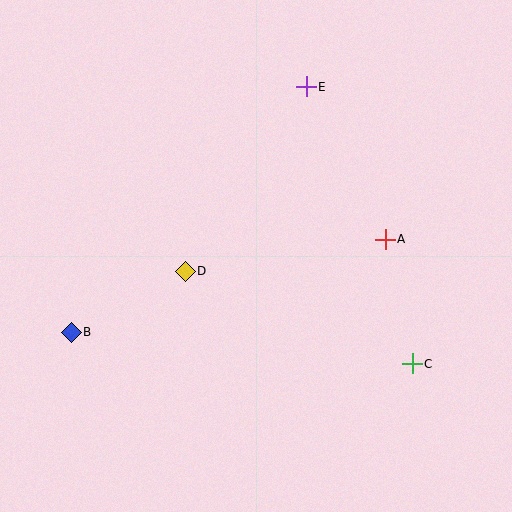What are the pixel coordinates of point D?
Point D is at (185, 271).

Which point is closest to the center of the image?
Point D at (185, 271) is closest to the center.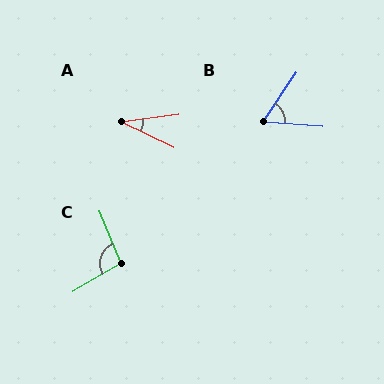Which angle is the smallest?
A, at approximately 34 degrees.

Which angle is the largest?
C, at approximately 97 degrees.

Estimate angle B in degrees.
Approximately 60 degrees.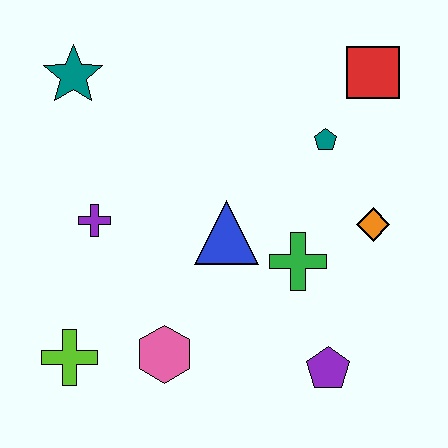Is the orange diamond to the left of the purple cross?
No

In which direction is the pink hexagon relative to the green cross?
The pink hexagon is to the left of the green cross.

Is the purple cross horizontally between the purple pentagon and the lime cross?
Yes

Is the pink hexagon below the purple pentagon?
No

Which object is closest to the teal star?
The purple cross is closest to the teal star.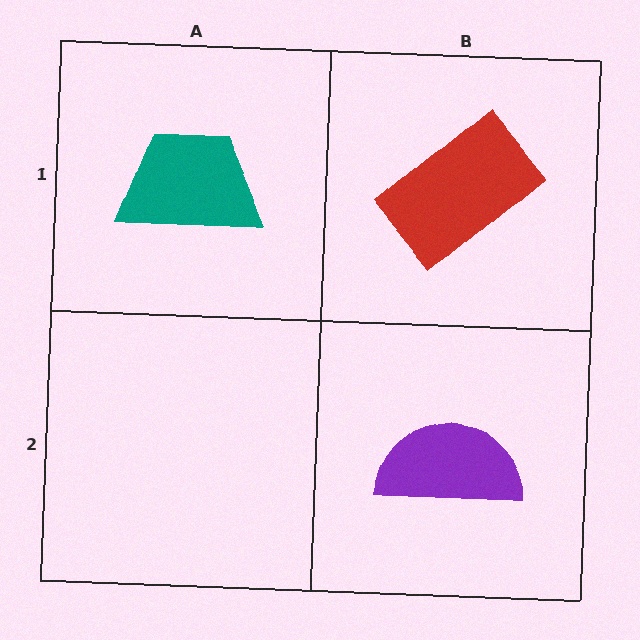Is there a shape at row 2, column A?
No, that cell is empty.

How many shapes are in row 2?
1 shape.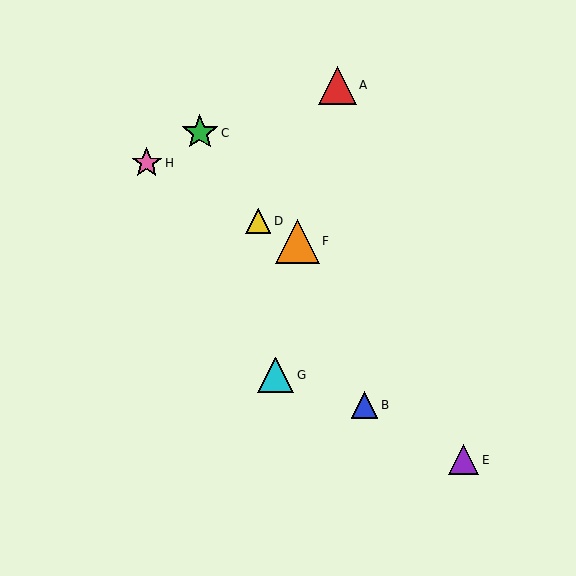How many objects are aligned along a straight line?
3 objects (D, F, H) are aligned along a straight line.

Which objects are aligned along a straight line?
Objects D, F, H are aligned along a straight line.